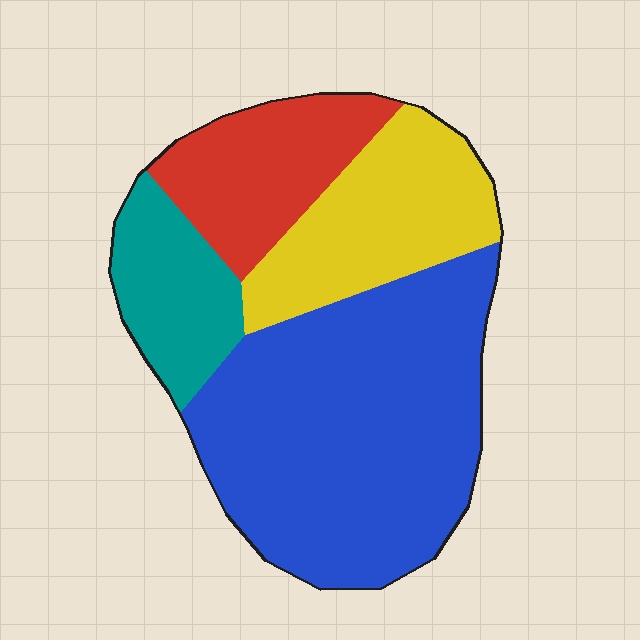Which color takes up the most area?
Blue, at roughly 50%.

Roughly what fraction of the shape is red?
Red covers 17% of the shape.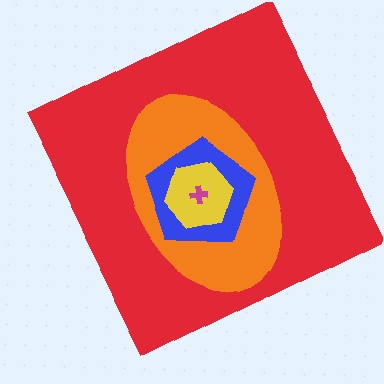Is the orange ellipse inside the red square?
Yes.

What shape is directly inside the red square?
The orange ellipse.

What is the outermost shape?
The red square.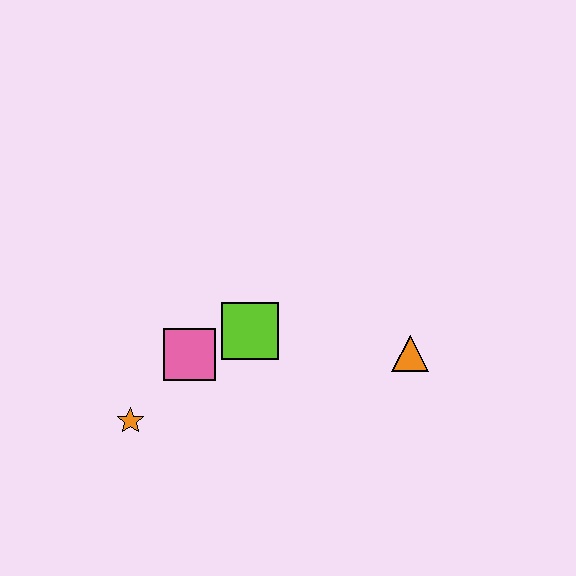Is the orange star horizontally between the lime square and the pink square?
No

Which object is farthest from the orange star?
The orange triangle is farthest from the orange star.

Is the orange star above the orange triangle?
No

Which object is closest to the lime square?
The pink square is closest to the lime square.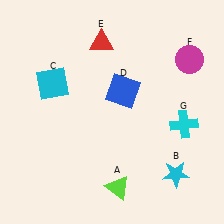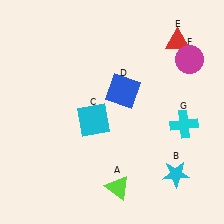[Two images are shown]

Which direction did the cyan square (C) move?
The cyan square (C) moved right.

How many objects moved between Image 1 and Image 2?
2 objects moved between the two images.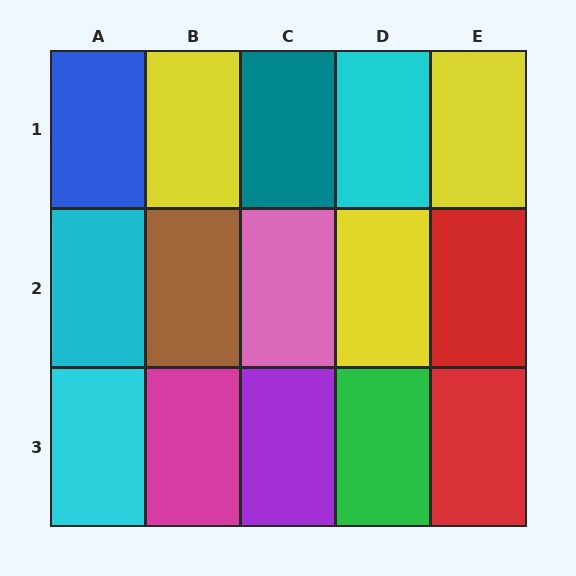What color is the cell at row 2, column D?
Yellow.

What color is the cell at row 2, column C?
Pink.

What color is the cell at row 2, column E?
Red.